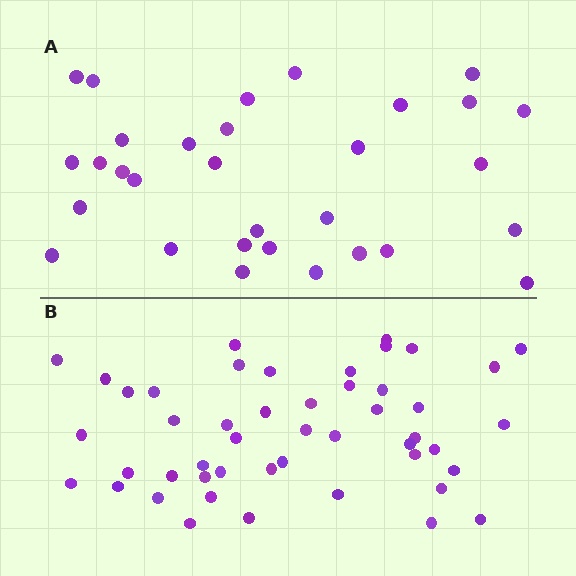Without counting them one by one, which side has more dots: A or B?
Region B (the bottom region) has more dots.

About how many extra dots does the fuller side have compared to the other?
Region B has approximately 15 more dots than region A.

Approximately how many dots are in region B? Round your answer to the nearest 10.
About 50 dots. (The exact count is 48, which rounds to 50.)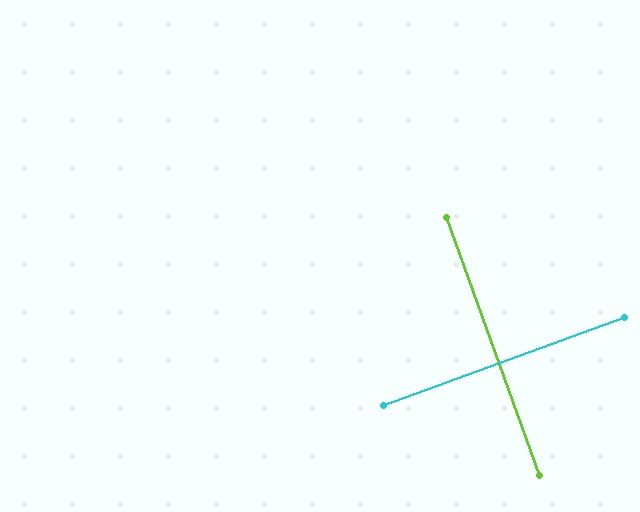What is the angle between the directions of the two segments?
Approximately 90 degrees.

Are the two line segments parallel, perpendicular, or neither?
Perpendicular — they meet at approximately 90°.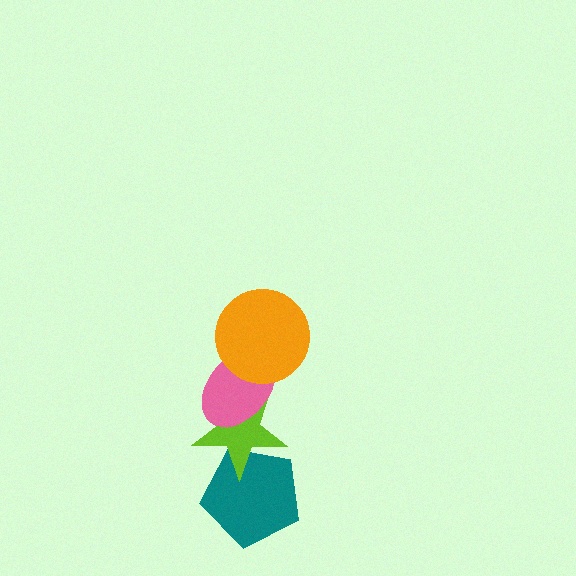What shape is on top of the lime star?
The pink ellipse is on top of the lime star.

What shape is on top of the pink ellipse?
The orange circle is on top of the pink ellipse.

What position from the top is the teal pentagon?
The teal pentagon is 4th from the top.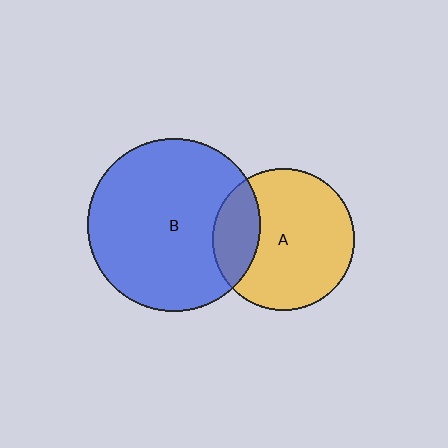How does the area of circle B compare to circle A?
Approximately 1.5 times.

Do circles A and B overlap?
Yes.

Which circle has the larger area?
Circle B (blue).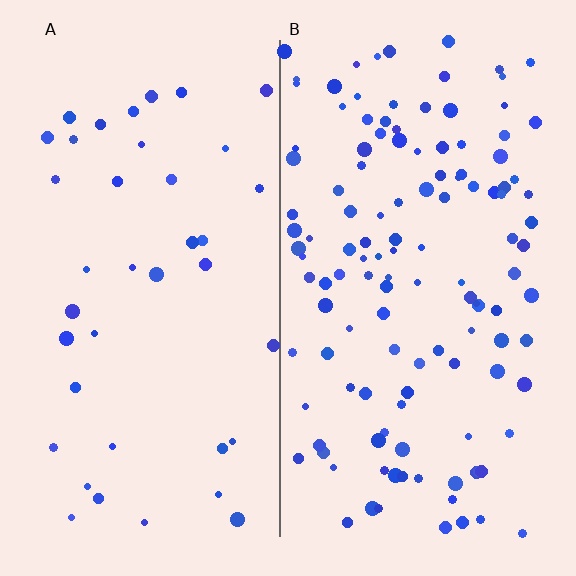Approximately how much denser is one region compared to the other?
Approximately 3.2× — region B over region A.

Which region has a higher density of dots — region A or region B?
B (the right).